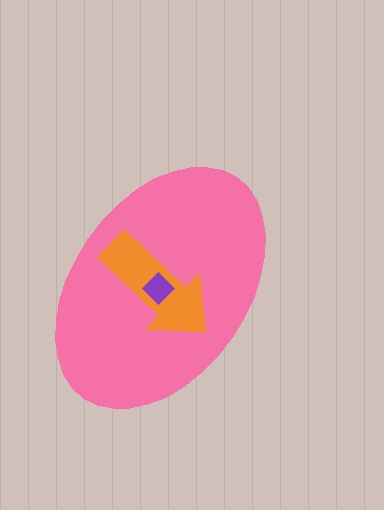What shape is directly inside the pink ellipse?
The orange arrow.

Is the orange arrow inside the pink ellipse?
Yes.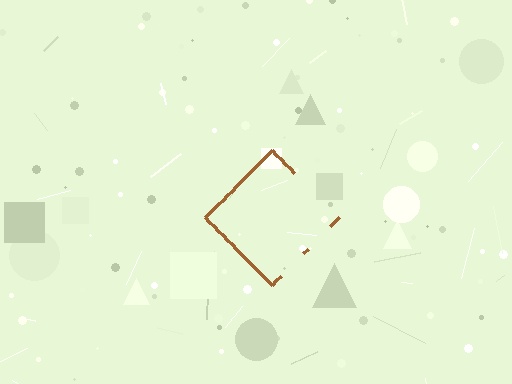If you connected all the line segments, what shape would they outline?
They would outline a diamond.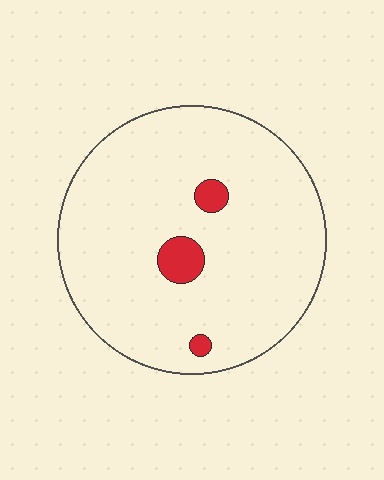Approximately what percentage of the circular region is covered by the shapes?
Approximately 5%.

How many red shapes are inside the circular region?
3.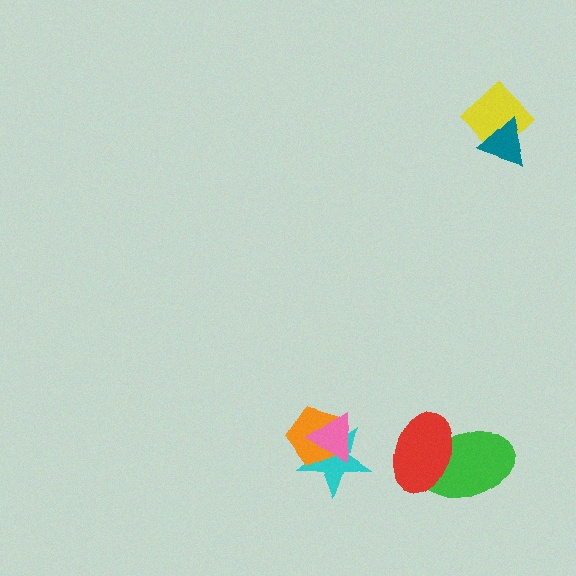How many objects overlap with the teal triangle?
1 object overlaps with the teal triangle.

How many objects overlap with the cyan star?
2 objects overlap with the cyan star.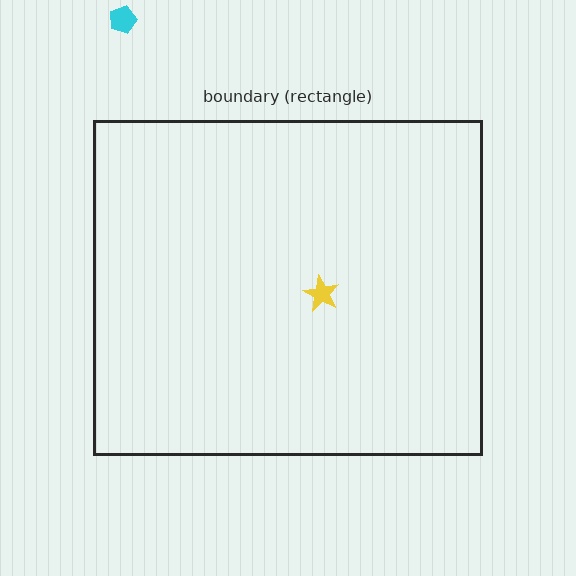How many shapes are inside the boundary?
1 inside, 1 outside.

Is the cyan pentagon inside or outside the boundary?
Outside.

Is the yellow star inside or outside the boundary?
Inside.